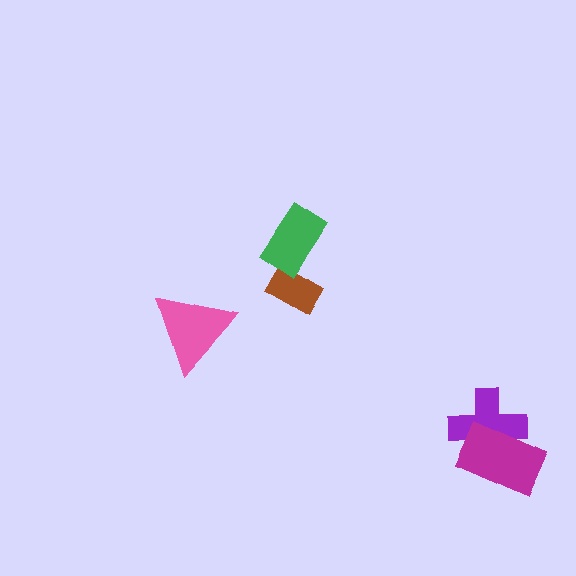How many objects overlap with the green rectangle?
1 object overlaps with the green rectangle.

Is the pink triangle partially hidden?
No, no other shape covers it.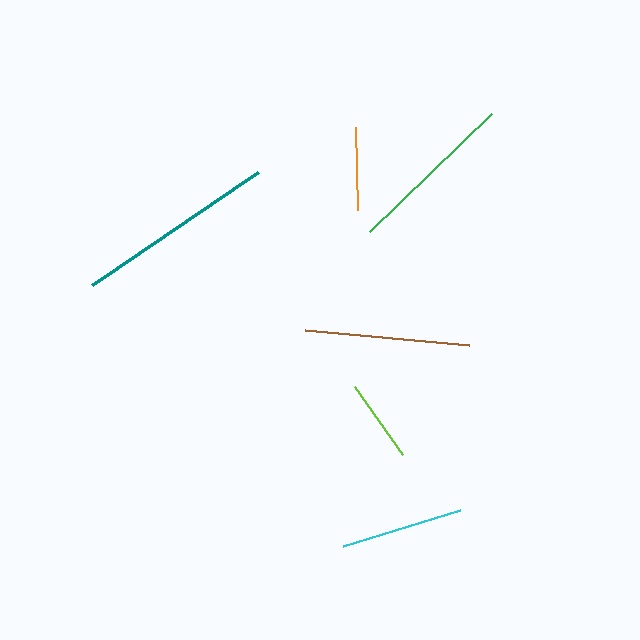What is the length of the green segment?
The green segment is approximately 170 pixels long.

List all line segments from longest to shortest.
From longest to shortest: teal, green, brown, cyan, lime, orange.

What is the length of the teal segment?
The teal segment is approximately 200 pixels long.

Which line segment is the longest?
The teal line is the longest at approximately 200 pixels.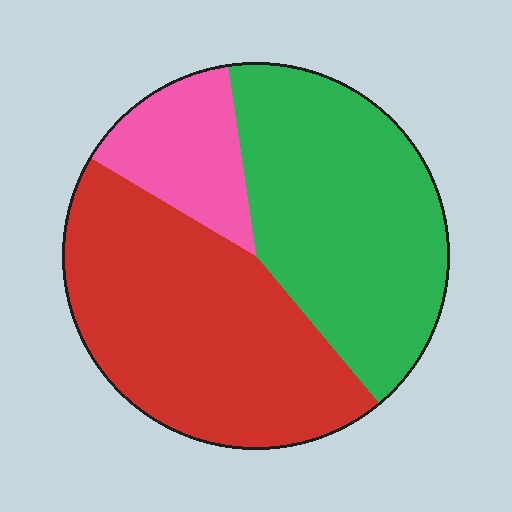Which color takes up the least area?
Pink, at roughly 15%.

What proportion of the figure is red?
Red covers roughly 45% of the figure.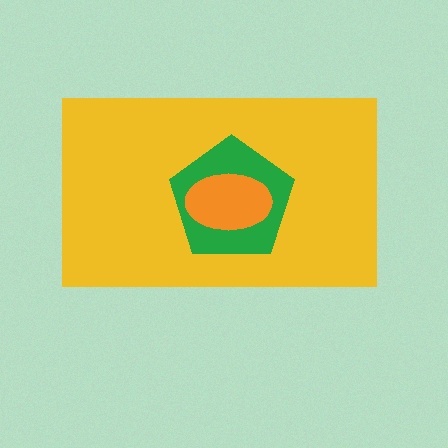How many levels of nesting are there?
3.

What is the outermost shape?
The yellow rectangle.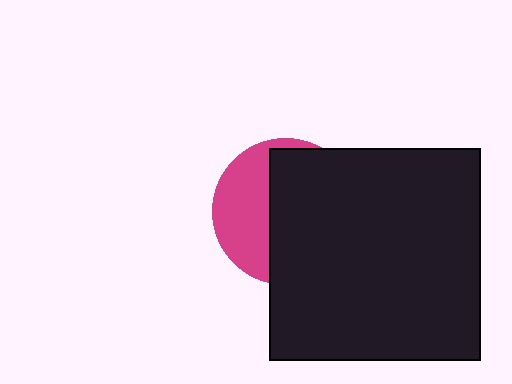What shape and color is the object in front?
The object in front is a black square.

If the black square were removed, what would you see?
You would see the complete magenta circle.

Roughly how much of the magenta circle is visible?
A small part of it is visible (roughly 38%).